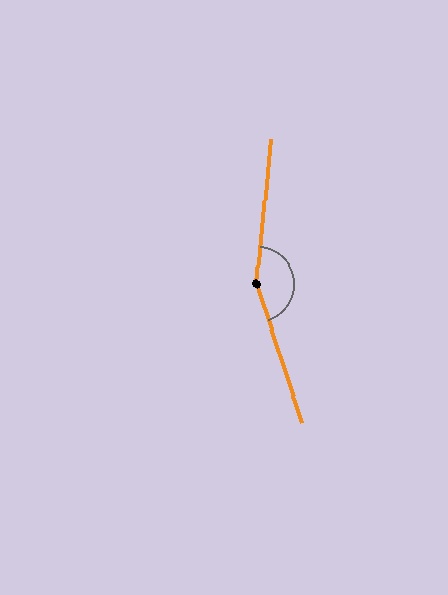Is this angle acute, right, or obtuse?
It is obtuse.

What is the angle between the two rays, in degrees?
Approximately 156 degrees.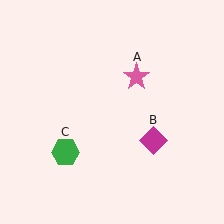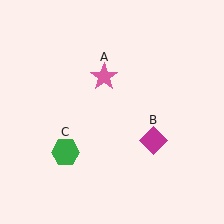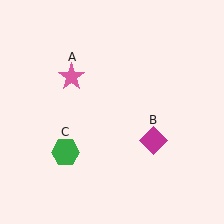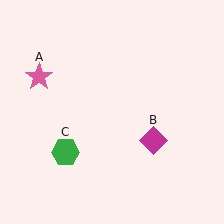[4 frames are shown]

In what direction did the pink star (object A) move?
The pink star (object A) moved left.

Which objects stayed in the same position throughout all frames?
Magenta diamond (object B) and green hexagon (object C) remained stationary.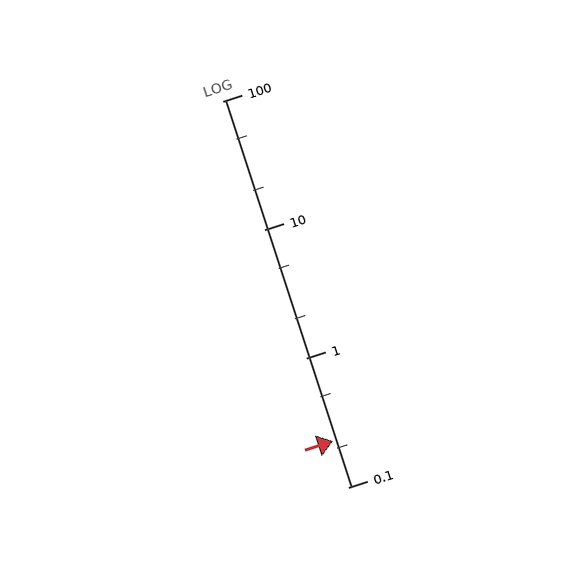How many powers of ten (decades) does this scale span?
The scale spans 3 decades, from 0.1 to 100.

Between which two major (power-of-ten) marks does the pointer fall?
The pointer is between 0.1 and 1.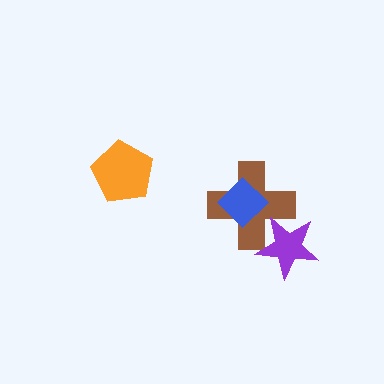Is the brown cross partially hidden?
Yes, it is partially covered by another shape.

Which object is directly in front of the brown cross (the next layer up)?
The purple star is directly in front of the brown cross.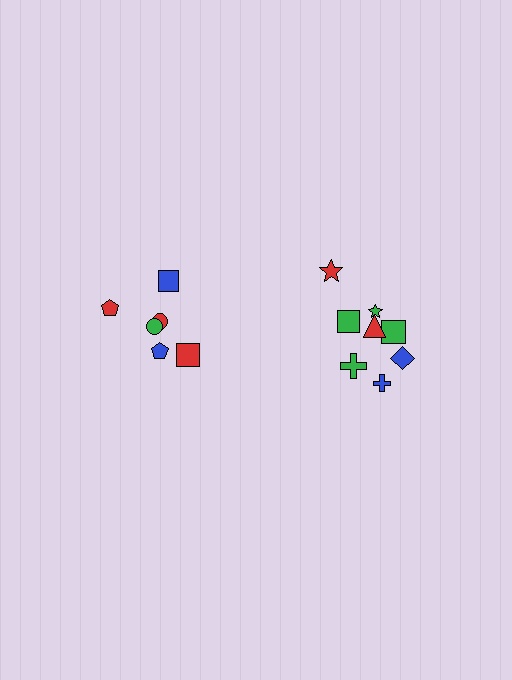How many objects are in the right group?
There are 8 objects.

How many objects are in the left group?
There are 6 objects.